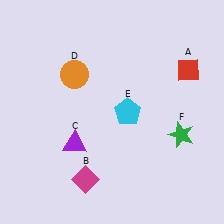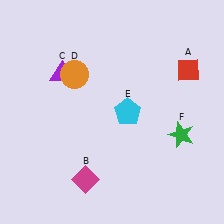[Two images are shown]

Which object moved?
The purple triangle (C) moved up.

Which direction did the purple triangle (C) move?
The purple triangle (C) moved up.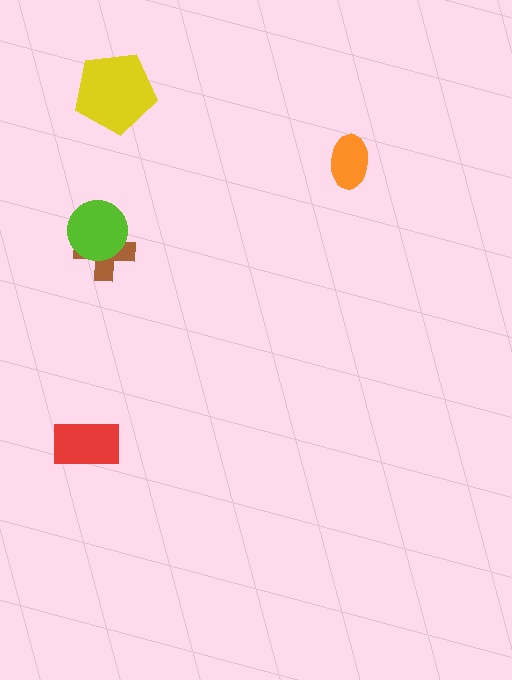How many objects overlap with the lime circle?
1 object overlaps with the lime circle.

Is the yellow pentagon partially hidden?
No, no other shape covers it.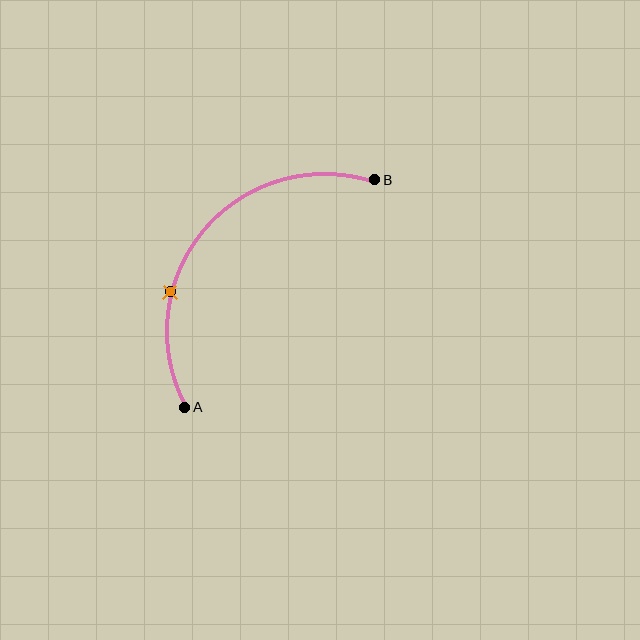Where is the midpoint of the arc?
The arc midpoint is the point on the curve farthest from the straight line joining A and B. It sits above and to the left of that line.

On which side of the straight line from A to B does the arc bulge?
The arc bulges above and to the left of the straight line connecting A and B.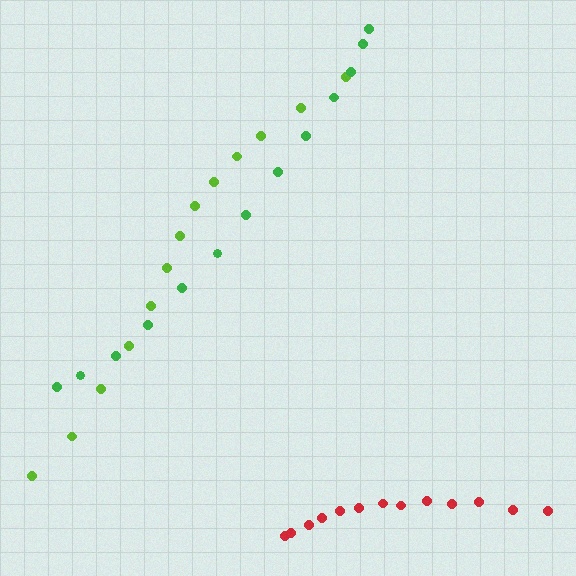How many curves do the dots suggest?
There are 3 distinct paths.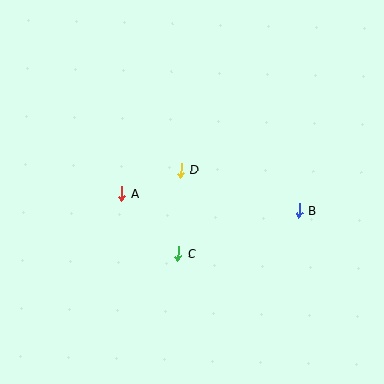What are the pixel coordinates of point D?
Point D is at (181, 170).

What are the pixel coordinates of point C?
Point C is at (178, 254).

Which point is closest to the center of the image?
Point D at (181, 170) is closest to the center.